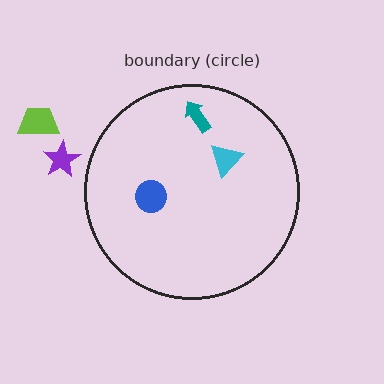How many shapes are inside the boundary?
3 inside, 2 outside.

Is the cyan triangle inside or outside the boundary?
Inside.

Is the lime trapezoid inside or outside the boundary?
Outside.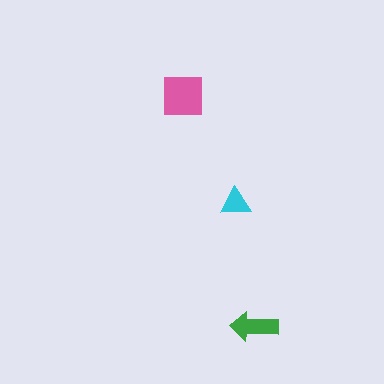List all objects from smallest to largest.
The cyan triangle, the green arrow, the pink square.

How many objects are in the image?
There are 3 objects in the image.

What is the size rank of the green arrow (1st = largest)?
2nd.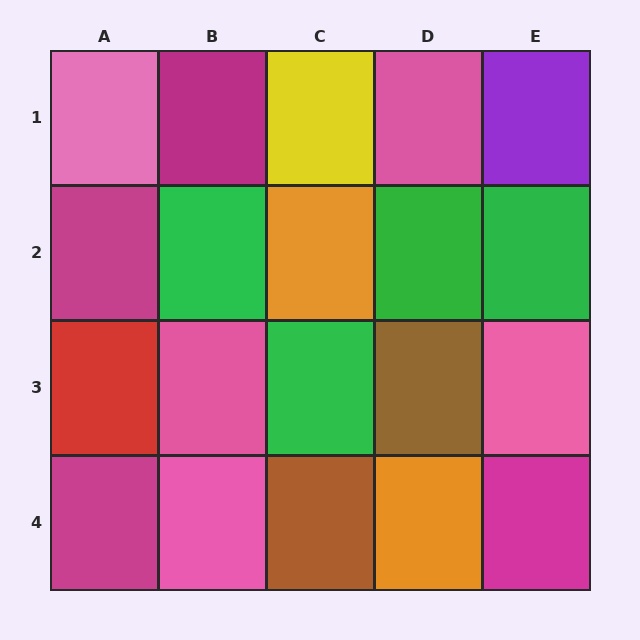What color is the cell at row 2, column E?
Green.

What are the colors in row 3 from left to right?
Red, pink, green, brown, pink.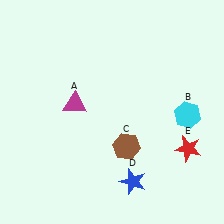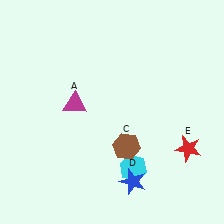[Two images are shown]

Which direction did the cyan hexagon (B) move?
The cyan hexagon (B) moved left.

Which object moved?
The cyan hexagon (B) moved left.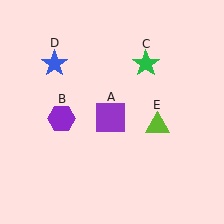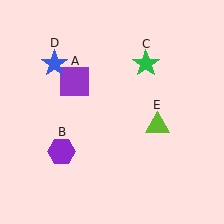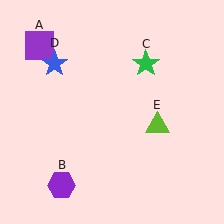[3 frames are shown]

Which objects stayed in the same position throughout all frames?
Green star (object C) and blue star (object D) and lime triangle (object E) remained stationary.